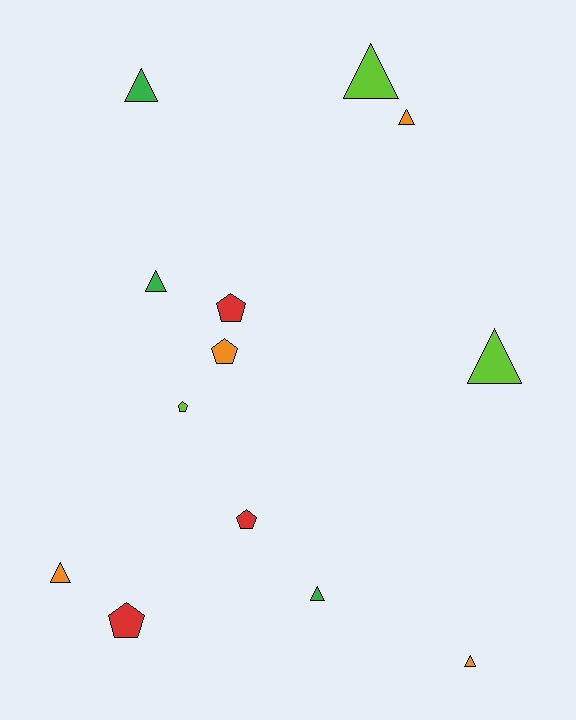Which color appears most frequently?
Orange, with 4 objects.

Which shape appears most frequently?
Triangle, with 8 objects.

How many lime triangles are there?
There are 2 lime triangles.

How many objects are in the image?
There are 13 objects.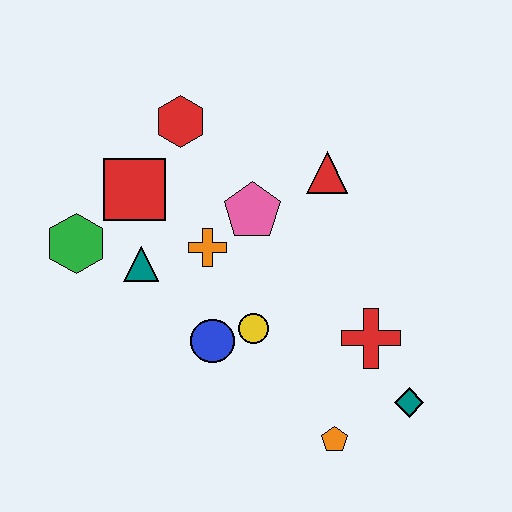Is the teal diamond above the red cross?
No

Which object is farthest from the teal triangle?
The teal diamond is farthest from the teal triangle.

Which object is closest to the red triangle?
The pink pentagon is closest to the red triangle.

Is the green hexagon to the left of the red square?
Yes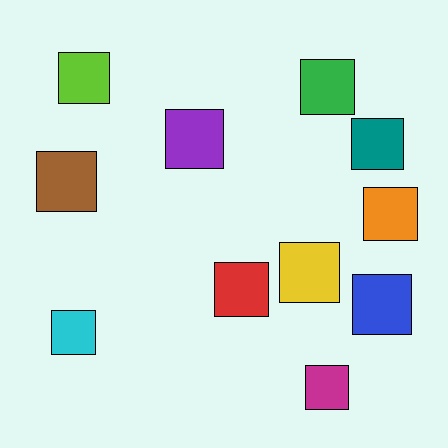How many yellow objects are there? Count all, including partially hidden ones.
There is 1 yellow object.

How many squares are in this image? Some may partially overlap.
There are 11 squares.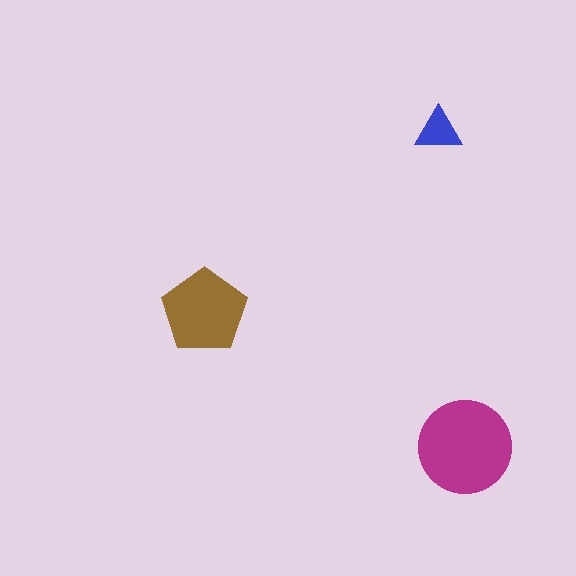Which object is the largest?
The magenta circle.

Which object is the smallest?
The blue triangle.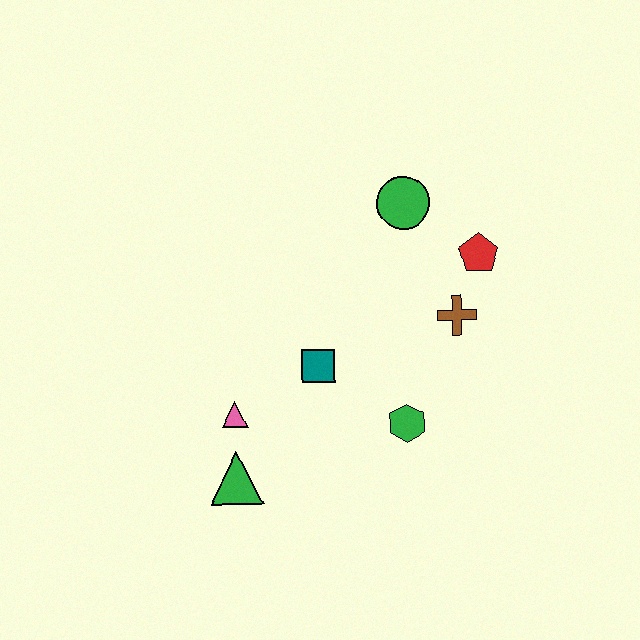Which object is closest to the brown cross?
The red pentagon is closest to the brown cross.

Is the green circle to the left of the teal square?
No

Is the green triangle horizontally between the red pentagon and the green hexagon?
No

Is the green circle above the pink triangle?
Yes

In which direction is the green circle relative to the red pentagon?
The green circle is to the left of the red pentagon.